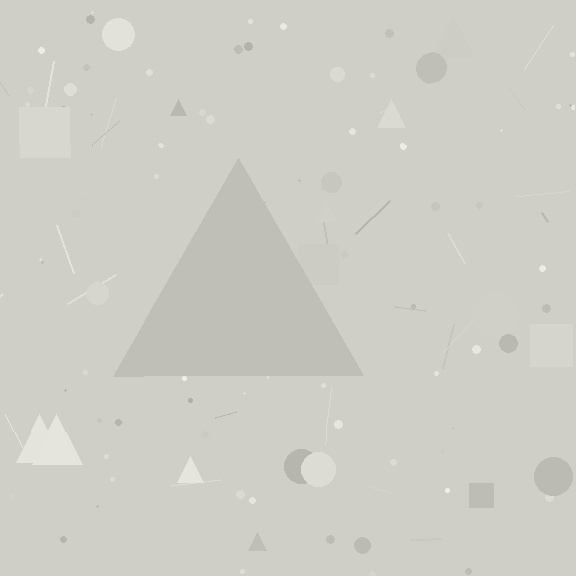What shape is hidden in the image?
A triangle is hidden in the image.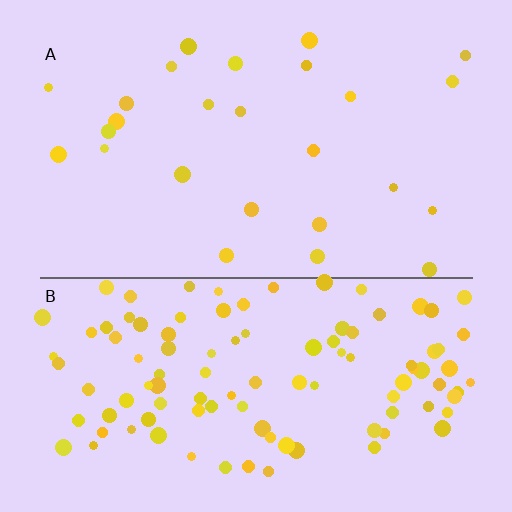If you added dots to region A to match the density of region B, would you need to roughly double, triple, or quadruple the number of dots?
Approximately quadruple.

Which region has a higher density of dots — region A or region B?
B (the bottom).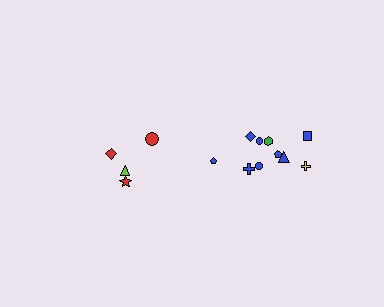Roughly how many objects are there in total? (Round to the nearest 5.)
Roughly 15 objects in total.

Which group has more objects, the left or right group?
The right group.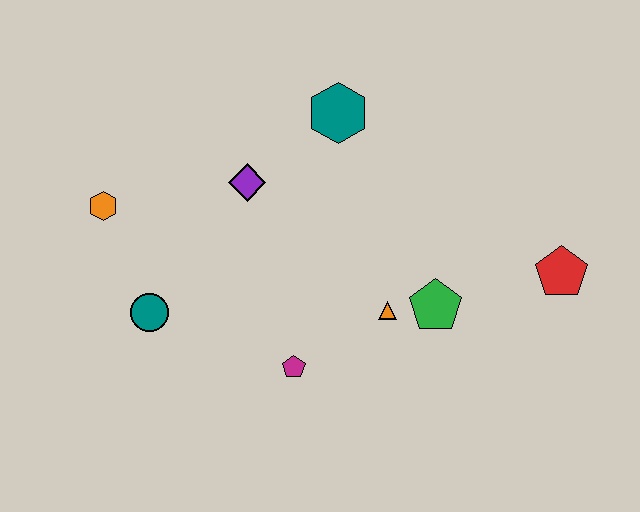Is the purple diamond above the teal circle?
Yes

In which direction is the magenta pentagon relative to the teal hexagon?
The magenta pentagon is below the teal hexagon.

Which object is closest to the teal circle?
The orange hexagon is closest to the teal circle.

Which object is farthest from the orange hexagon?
The red pentagon is farthest from the orange hexagon.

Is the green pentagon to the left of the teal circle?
No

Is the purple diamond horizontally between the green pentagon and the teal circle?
Yes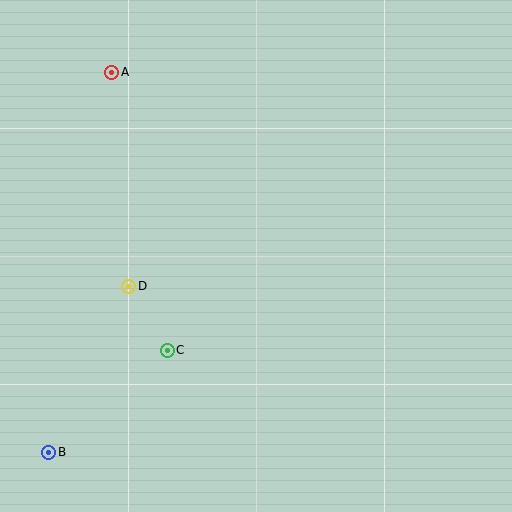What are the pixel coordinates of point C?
Point C is at (167, 350).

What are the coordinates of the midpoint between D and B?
The midpoint between D and B is at (89, 369).